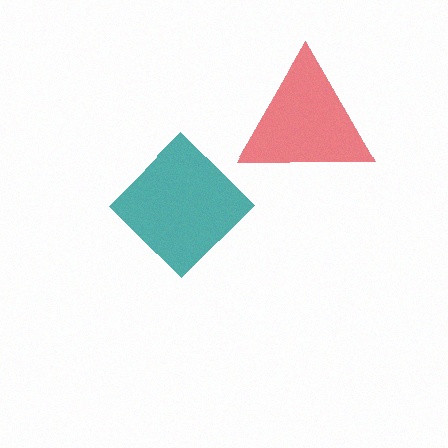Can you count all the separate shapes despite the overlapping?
Yes, there are 2 separate shapes.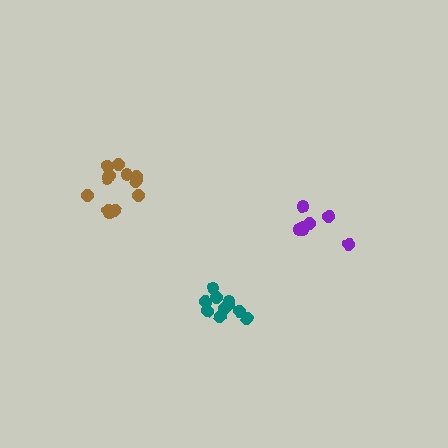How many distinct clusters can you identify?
There are 3 distinct clusters.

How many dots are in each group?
Group 1: 10 dots, Group 2: 7 dots, Group 3: 12 dots (29 total).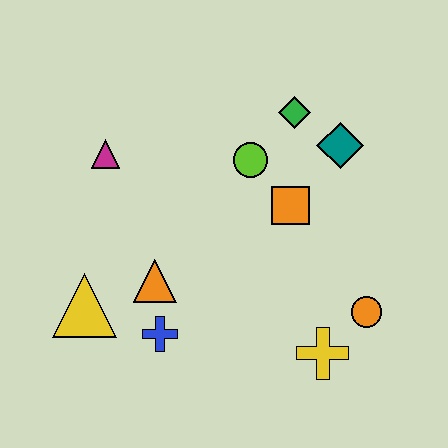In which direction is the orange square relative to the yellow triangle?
The orange square is to the right of the yellow triangle.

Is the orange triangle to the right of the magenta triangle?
Yes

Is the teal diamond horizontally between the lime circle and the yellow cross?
No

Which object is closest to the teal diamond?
The green diamond is closest to the teal diamond.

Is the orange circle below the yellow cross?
No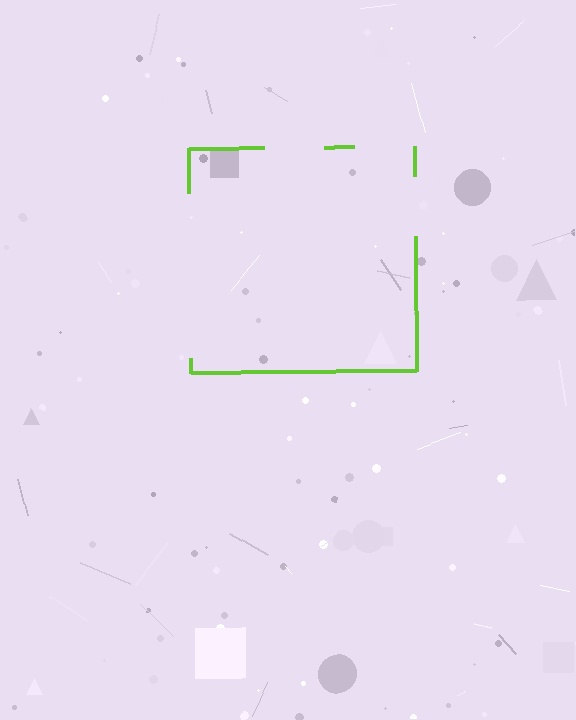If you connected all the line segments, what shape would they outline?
They would outline a square.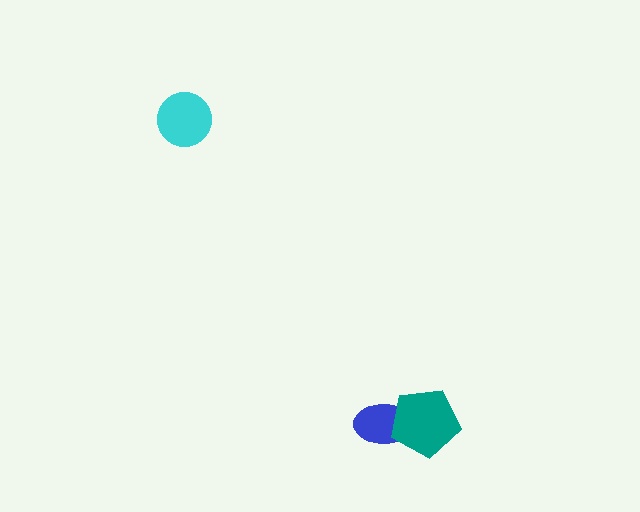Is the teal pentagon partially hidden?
No, no other shape covers it.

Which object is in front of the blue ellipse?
The teal pentagon is in front of the blue ellipse.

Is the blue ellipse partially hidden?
Yes, it is partially covered by another shape.